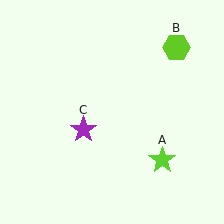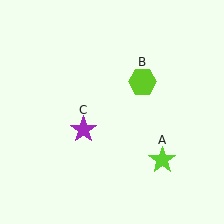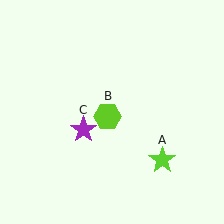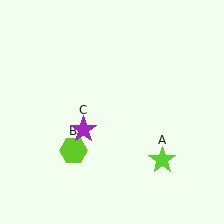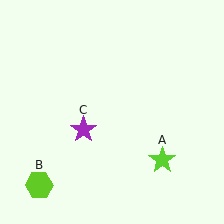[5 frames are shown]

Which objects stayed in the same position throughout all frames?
Lime star (object A) and purple star (object C) remained stationary.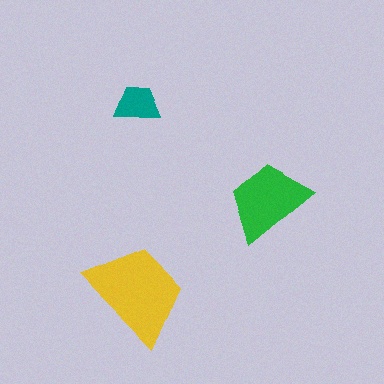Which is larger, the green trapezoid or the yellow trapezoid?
The yellow one.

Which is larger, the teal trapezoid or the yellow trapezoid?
The yellow one.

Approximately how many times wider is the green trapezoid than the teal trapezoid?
About 2 times wider.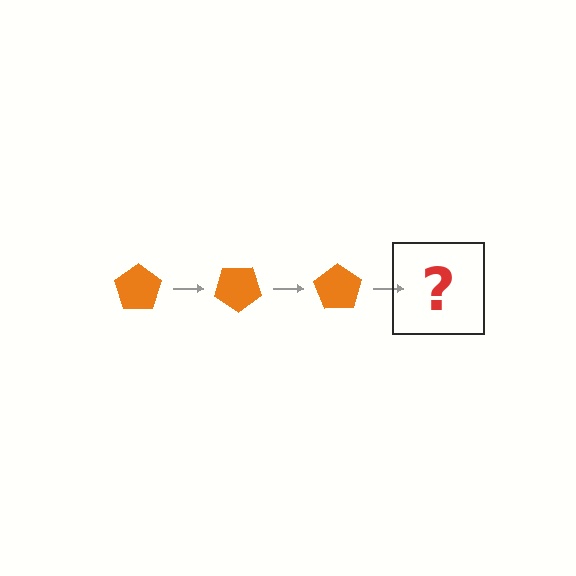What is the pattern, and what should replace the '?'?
The pattern is that the pentagon rotates 35 degrees each step. The '?' should be an orange pentagon rotated 105 degrees.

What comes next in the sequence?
The next element should be an orange pentagon rotated 105 degrees.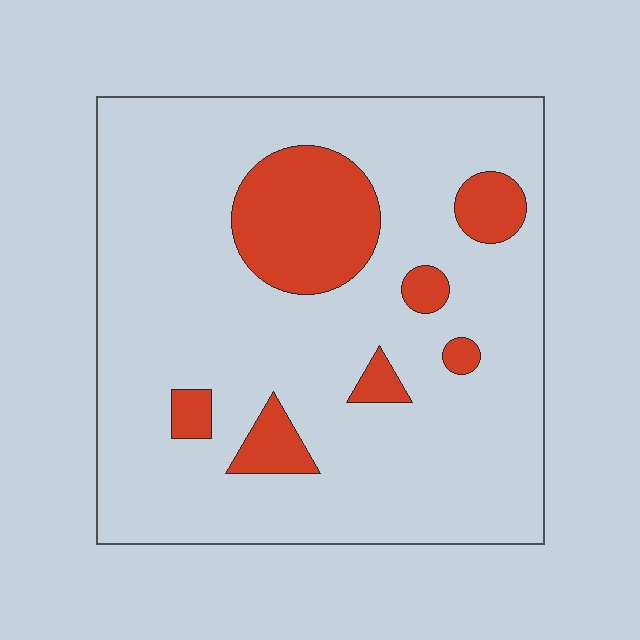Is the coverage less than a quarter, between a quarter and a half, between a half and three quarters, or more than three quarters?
Less than a quarter.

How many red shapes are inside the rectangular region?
7.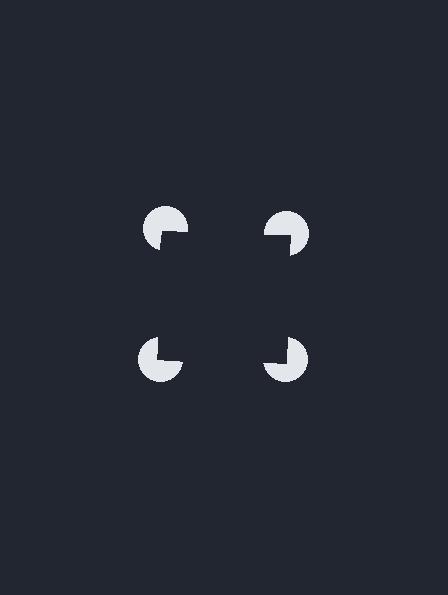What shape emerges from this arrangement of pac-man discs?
An illusory square — its edges are inferred from the aligned wedge cuts in the pac-man discs, not physically drawn.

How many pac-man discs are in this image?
There are 4 — one at each vertex of the illusory square.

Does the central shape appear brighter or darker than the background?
It typically appears slightly darker than the background, even though no actual brightness change is drawn.